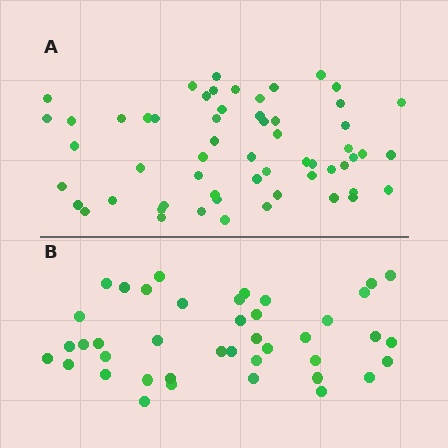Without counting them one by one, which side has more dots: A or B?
Region A (the top region) has more dots.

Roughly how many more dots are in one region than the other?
Region A has approximately 15 more dots than region B.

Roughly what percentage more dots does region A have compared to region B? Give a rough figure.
About 40% more.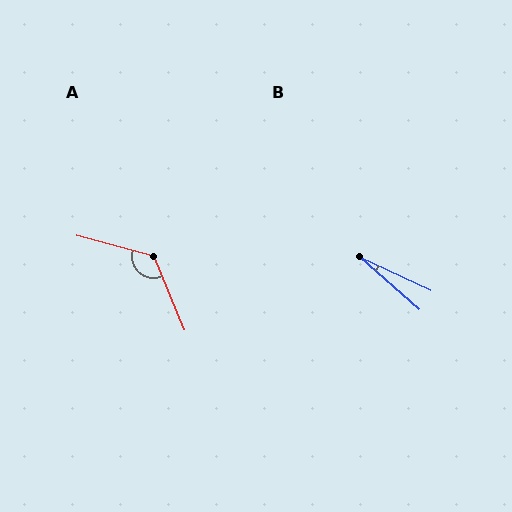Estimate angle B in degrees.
Approximately 17 degrees.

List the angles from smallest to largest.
B (17°), A (127°).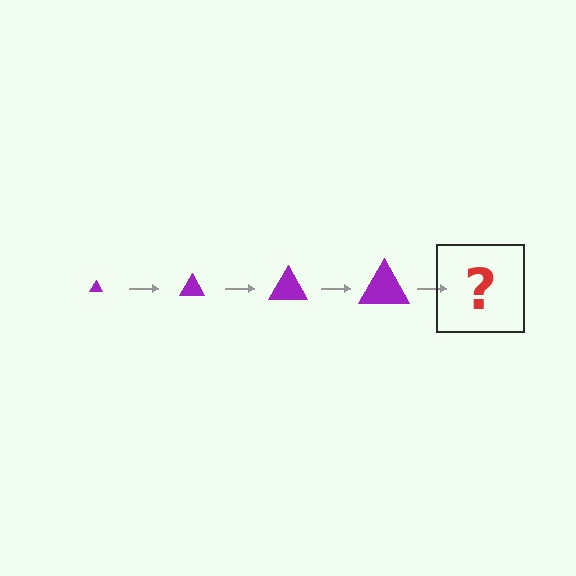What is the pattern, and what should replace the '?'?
The pattern is that the triangle gets progressively larger each step. The '?' should be a purple triangle, larger than the previous one.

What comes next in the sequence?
The next element should be a purple triangle, larger than the previous one.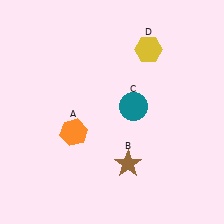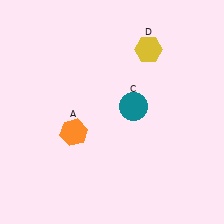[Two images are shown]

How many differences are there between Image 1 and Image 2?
There is 1 difference between the two images.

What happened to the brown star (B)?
The brown star (B) was removed in Image 2. It was in the bottom-right area of Image 1.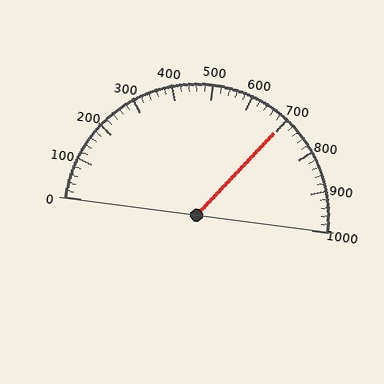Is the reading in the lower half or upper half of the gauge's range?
The reading is in the upper half of the range (0 to 1000).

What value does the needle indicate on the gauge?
The needle indicates approximately 700.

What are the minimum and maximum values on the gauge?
The gauge ranges from 0 to 1000.